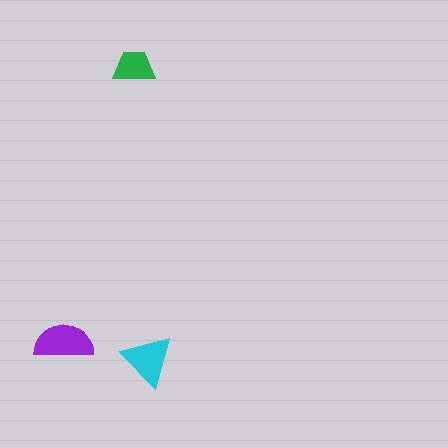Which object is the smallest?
The green trapezoid.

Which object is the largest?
The purple semicircle.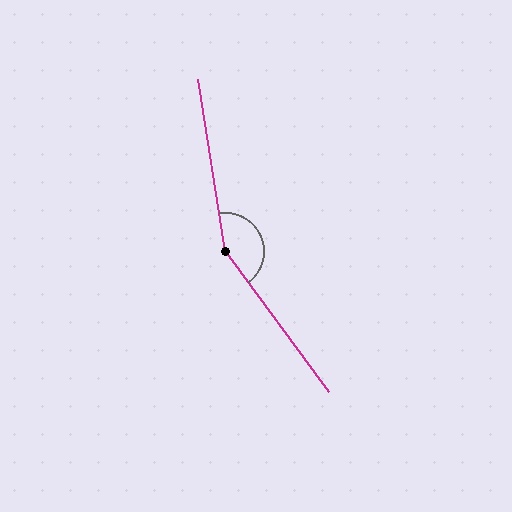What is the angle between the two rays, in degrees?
Approximately 152 degrees.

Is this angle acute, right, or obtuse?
It is obtuse.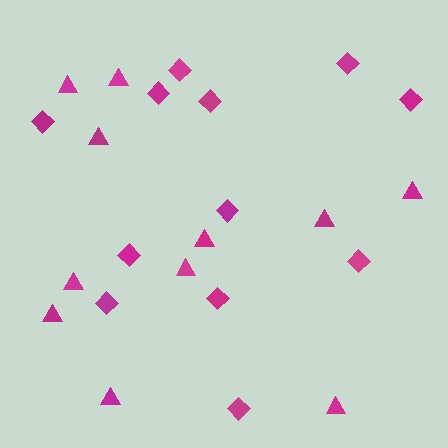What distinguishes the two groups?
There are 2 groups: one group of triangles (11) and one group of diamonds (12).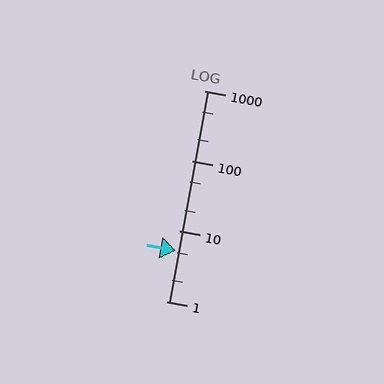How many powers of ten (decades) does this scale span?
The scale spans 3 decades, from 1 to 1000.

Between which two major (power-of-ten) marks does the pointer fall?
The pointer is between 1 and 10.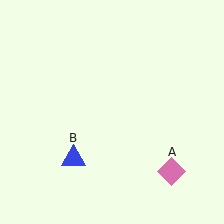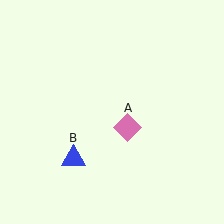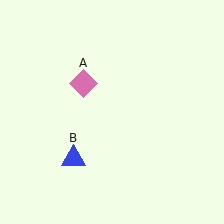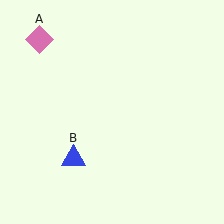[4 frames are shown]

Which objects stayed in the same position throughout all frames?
Blue triangle (object B) remained stationary.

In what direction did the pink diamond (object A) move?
The pink diamond (object A) moved up and to the left.